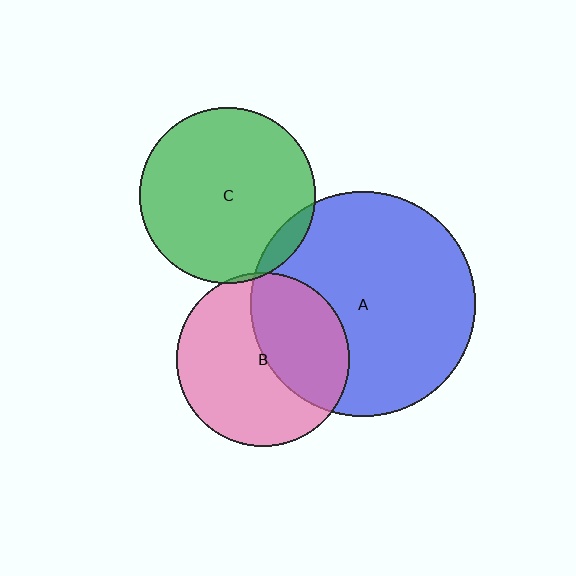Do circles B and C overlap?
Yes.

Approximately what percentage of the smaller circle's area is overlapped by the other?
Approximately 5%.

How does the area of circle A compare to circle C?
Approximately 1.6 times.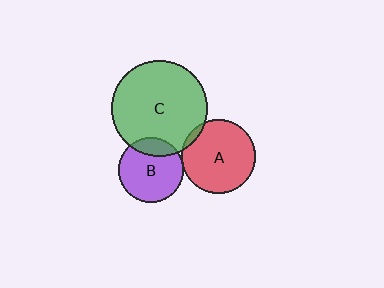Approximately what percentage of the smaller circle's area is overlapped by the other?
Approximately 5%.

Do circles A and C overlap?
Yes.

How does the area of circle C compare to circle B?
Approximately 2.2 times.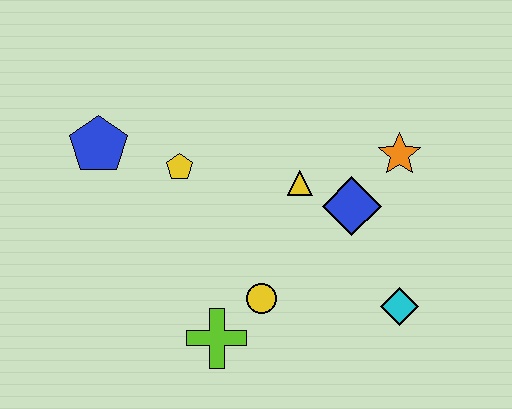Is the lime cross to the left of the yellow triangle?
Yes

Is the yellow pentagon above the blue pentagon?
No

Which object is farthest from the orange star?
The blue pentagon is farthest from the orange star.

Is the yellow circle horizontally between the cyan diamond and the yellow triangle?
No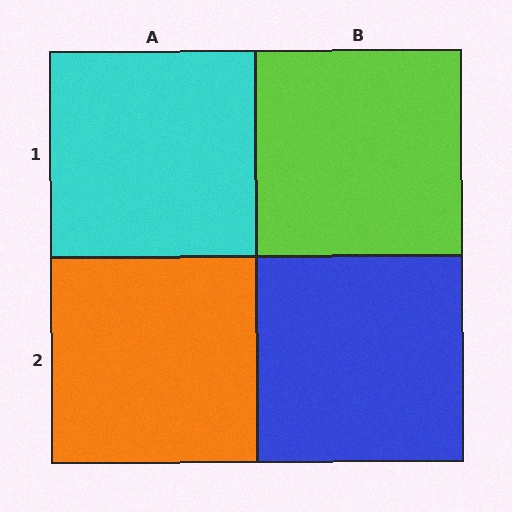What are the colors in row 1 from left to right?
Cyan, lime.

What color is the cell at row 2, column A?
Orange.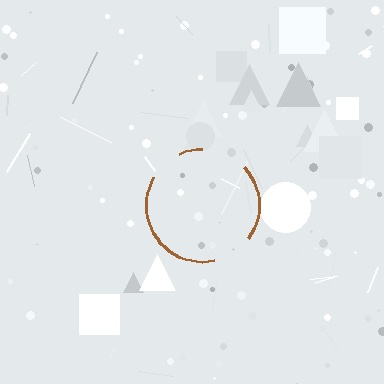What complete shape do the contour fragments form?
The contour fragments form a circle.